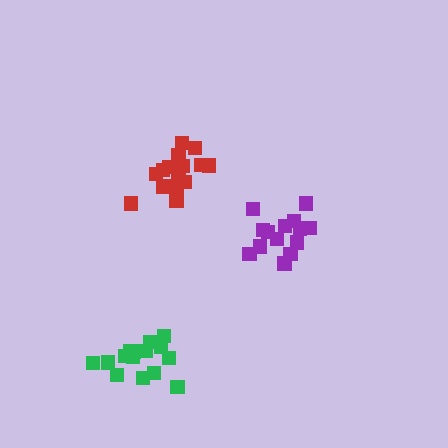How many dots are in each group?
Group 1: 14 dots, Group 2: 16 dots, Group 3: 15 dots (45 total).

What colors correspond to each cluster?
The clusters are colored: purple, red, green.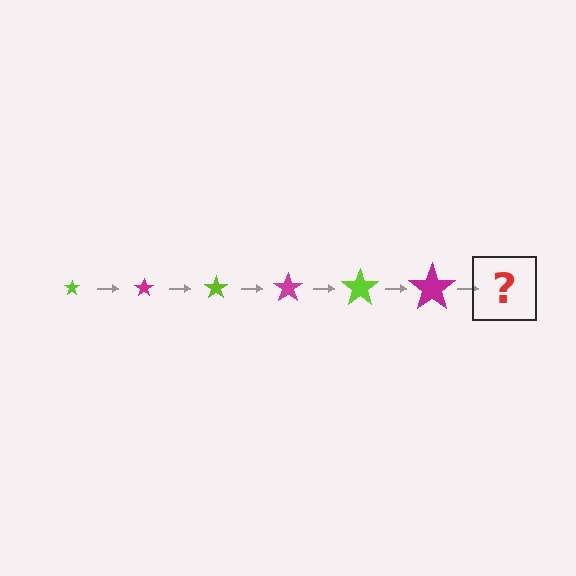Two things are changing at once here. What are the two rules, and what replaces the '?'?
The two rules are that the star grows larger each step and the color cycles through lime and magenta. The '?' should be a lime star, larger than the previous one.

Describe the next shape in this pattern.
It should be a lime star, larger than the previous one.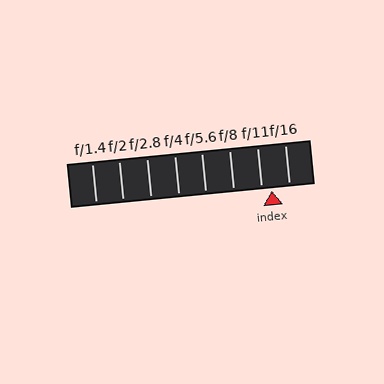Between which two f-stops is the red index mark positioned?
The index mark is between f/11 and f/16.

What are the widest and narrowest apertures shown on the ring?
The widest aperture shown is f/1.4 and the narrowest is f/16.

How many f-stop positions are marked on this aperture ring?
There are 8 f-stop positions marked.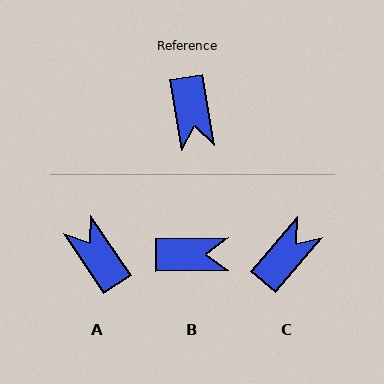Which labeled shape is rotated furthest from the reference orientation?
A, about 156 degrees away.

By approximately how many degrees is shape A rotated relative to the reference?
Approximately 156 degrees clockwise.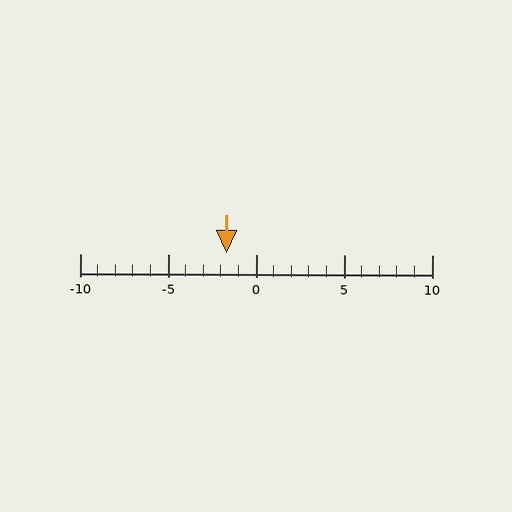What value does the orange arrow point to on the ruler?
The orange arrow points to approximately -2.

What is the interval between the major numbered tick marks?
The major tick marks are spaced 5 units apart.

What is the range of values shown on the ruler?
The ruler shows values from -10 to 10.